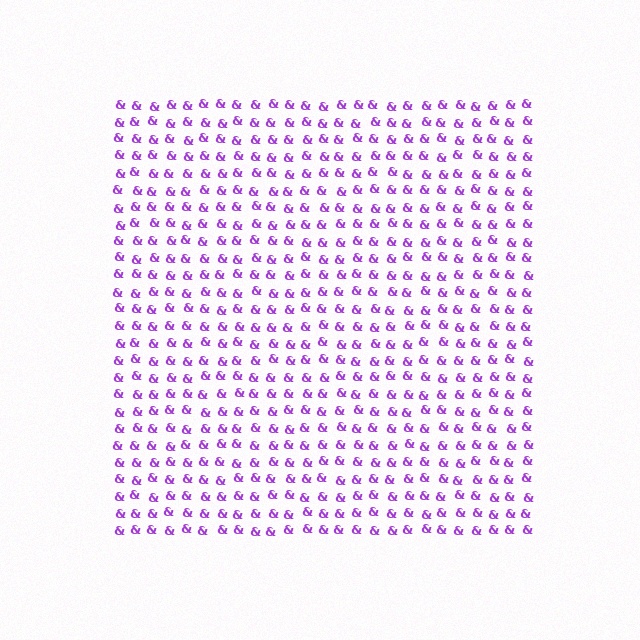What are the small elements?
The small elements are ampersands.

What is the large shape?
The large shape is a square.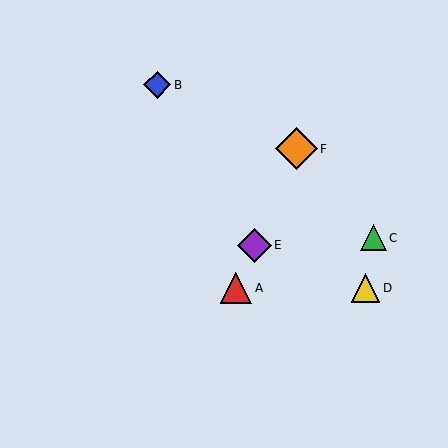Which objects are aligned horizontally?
Objects A, D are aligned horizontally.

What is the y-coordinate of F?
Object F is at y≈149.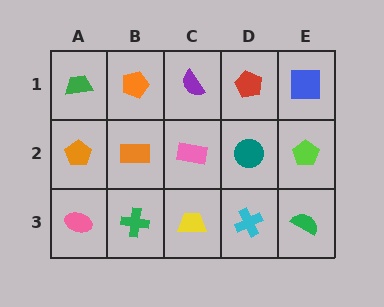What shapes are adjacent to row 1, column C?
A pink rectangle (row 2, column C), an orange pentagon (row 1, column B), a red pentagon (row 1, column D).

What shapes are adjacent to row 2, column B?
An orange pentagon (row 1, column B), a green cross (row 3, column B), an orange pentagon (row 2, column A), a pink rectangle (row 2, column C).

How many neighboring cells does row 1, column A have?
2.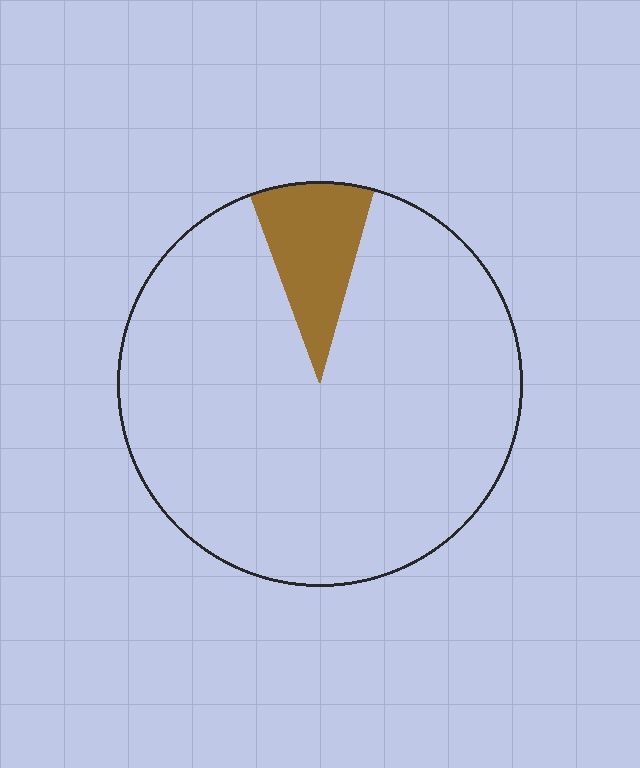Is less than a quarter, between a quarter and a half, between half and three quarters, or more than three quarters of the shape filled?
Less than a quarter.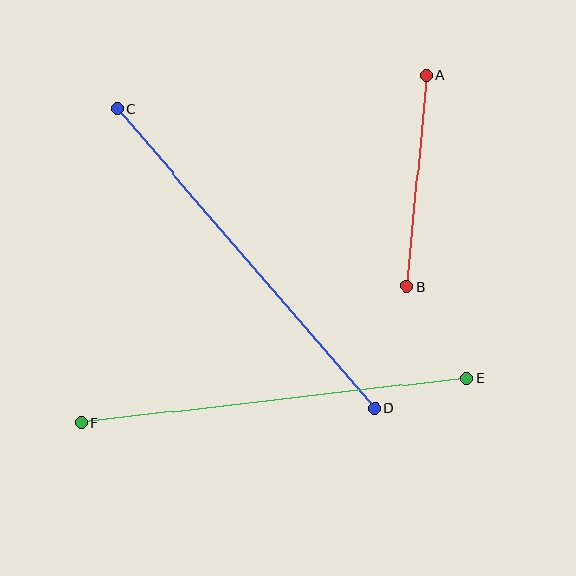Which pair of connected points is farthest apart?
Points C and D are farthest apart.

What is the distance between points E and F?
The distance is approximately 387 pixels.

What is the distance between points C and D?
The distance is approximately 395 pixels.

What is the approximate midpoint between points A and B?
The midpoint is at approximately (416, 180) pixels.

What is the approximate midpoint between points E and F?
The midpoint is at approximately (274, 400) pixels.